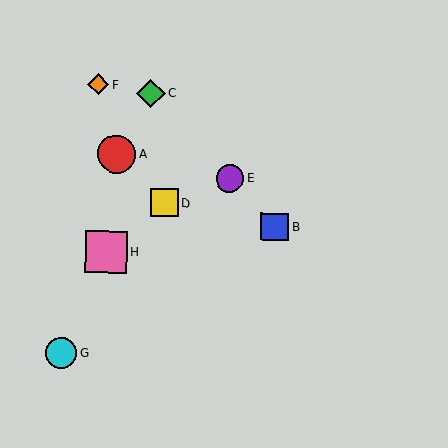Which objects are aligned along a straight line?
Objects B, C, E are aligned along a straight line.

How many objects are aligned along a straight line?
3 objects (B, C, E) are aligned along a straight line.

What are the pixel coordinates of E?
Object E is at (230, 179).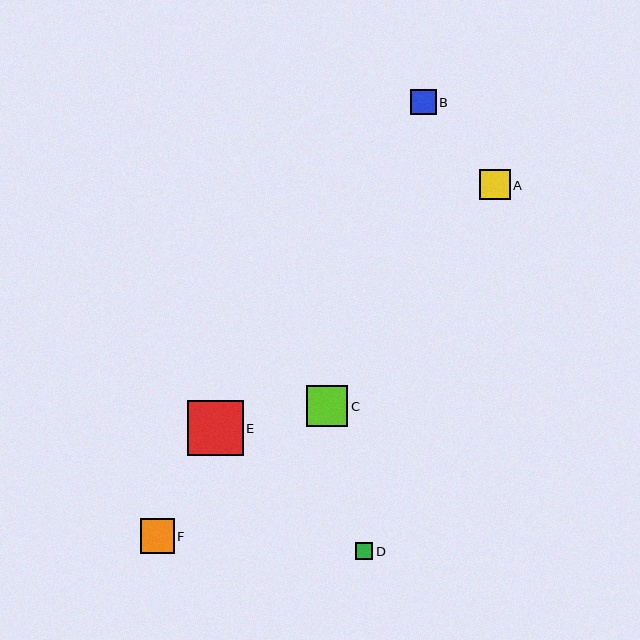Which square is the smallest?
Square D is the smallest with a size of approximately 17 pixels.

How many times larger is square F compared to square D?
Square F is approximately 2.0 times the size of square D.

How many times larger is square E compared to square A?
Square E is approximately 1.8 times the size of square A.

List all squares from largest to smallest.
From largest to smallest: E, C, F, A, B, D.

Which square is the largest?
Square E is the largest with a size of approximately 55 pixels.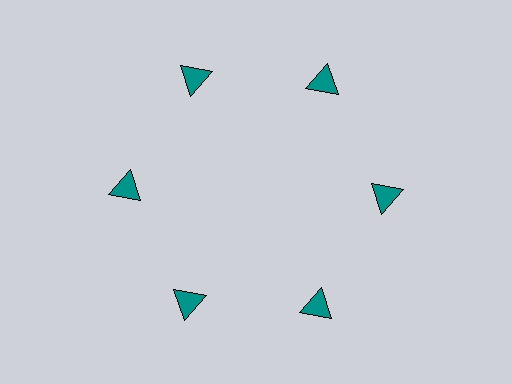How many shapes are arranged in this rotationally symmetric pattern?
There are 6 shapes, arranged in 6 groups of 1.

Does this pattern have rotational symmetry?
Yes, this pattern has 6-fold rotational symmetry. It looks the same after rotating 60 degrees around the center.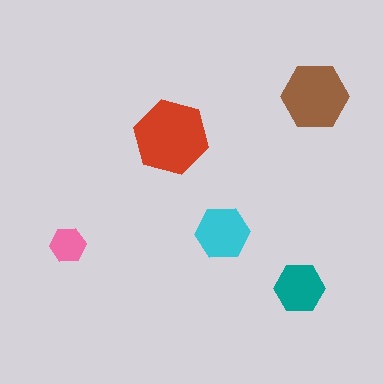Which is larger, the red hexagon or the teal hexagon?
The red one.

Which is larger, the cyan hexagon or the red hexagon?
The red one.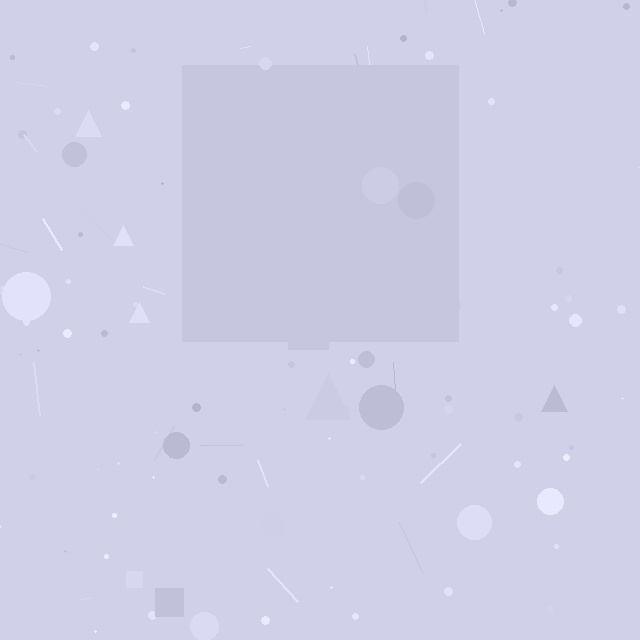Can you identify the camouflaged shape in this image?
The camouflaged shape is a square.